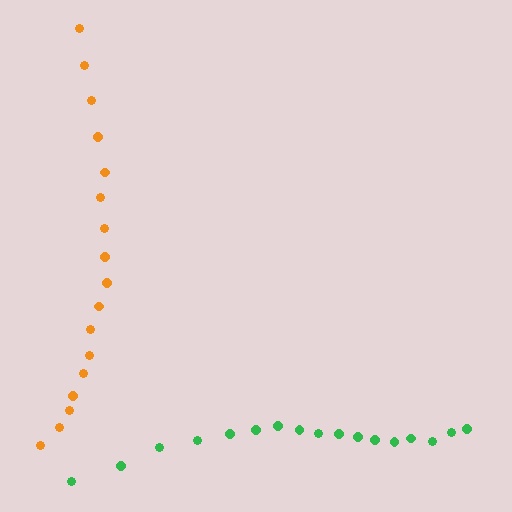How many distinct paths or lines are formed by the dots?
There are 2 distinct paths.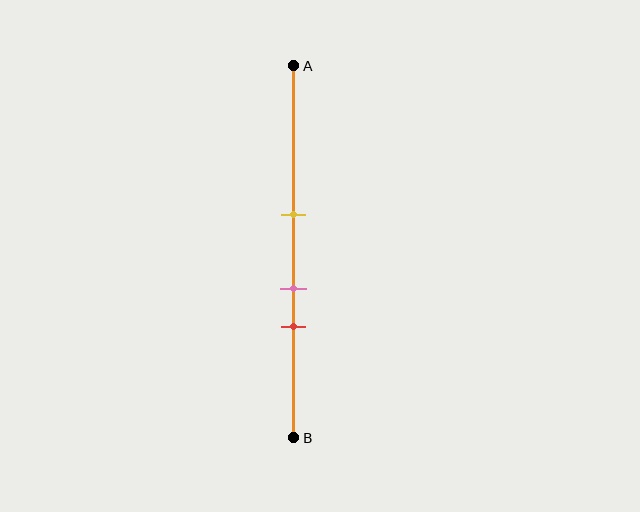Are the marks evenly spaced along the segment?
Yes, the marks are approximately evenly spaced.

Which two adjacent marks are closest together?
The pink and red marks are the closest adjacent pair.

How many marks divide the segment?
There are 3 marks dividing the segment.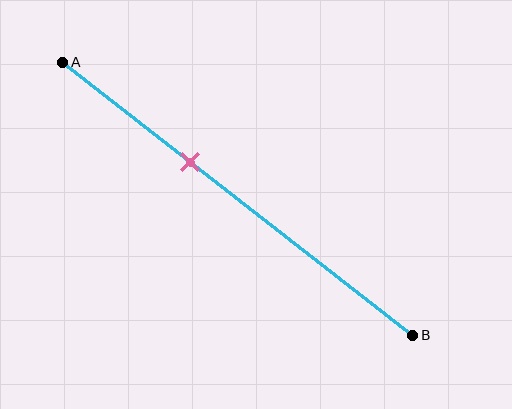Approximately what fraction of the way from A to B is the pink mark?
The pink mark is approximately 35% of the way from A to B.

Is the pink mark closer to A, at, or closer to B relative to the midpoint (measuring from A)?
The pink mark is closer to point A than the midpoint of segment AB.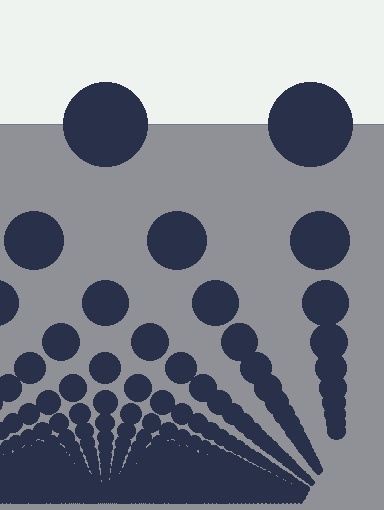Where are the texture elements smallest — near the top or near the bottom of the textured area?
Near the bottom.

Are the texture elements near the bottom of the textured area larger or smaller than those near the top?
Smaller. The gradient is inverted — elements near the bottom are smaller and denser.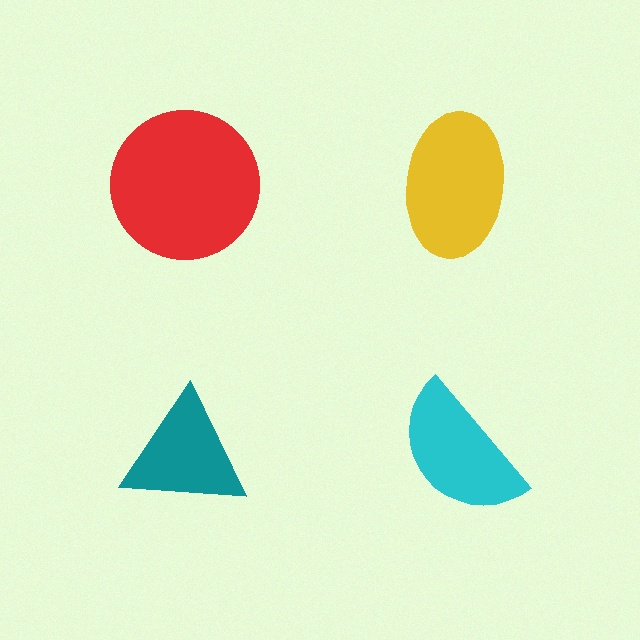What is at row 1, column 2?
A yellow ellipse.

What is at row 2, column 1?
A teal triangle.